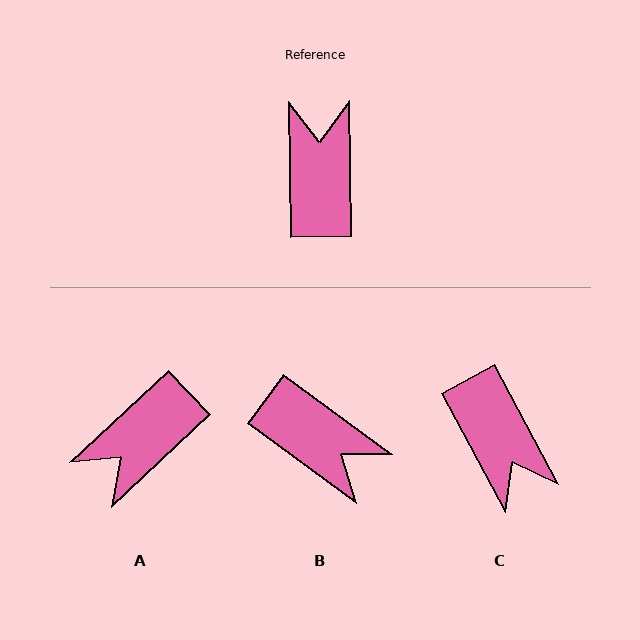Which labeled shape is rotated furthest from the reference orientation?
C, about 153 degrees away.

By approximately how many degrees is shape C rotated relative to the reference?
Approximately 153 degrees clockwise.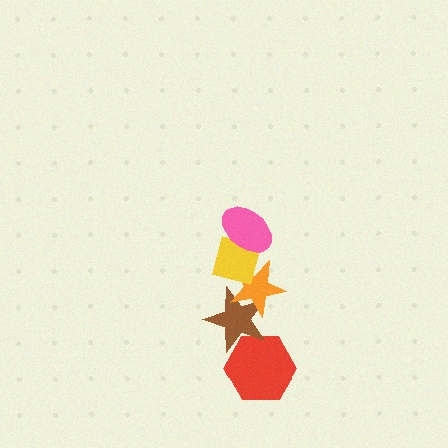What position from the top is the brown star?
The brown star is 4th from the top.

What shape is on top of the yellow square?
The pink ellipse is on top of the yellow square.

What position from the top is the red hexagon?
The red hexagon is 5th from the top.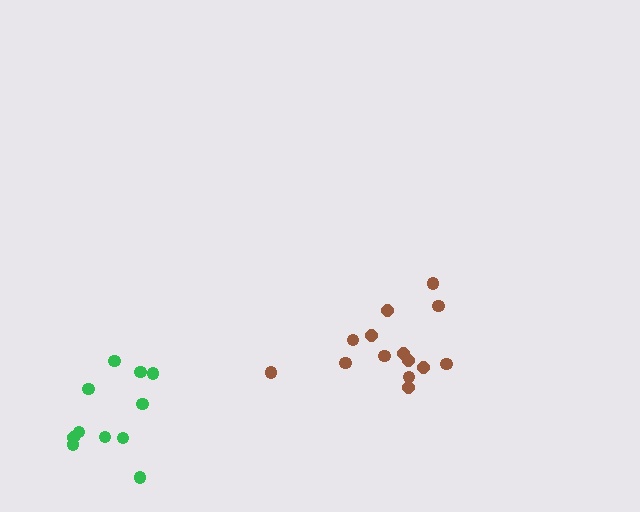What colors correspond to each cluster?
The clusters are colored: brown, green.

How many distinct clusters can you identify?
There are 2 distinct clusters.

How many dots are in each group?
Group 1: 14 dots, Group 2: 11 dots (25 total).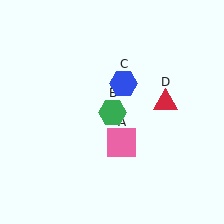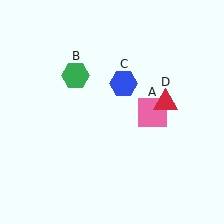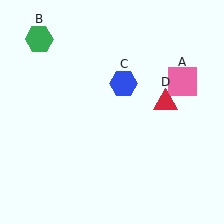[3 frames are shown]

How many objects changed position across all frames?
2 objects changed position: pink square (object A), green hexagon (object B).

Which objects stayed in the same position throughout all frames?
Blue hexagon (object C) and red triangle (object D) remained stationary.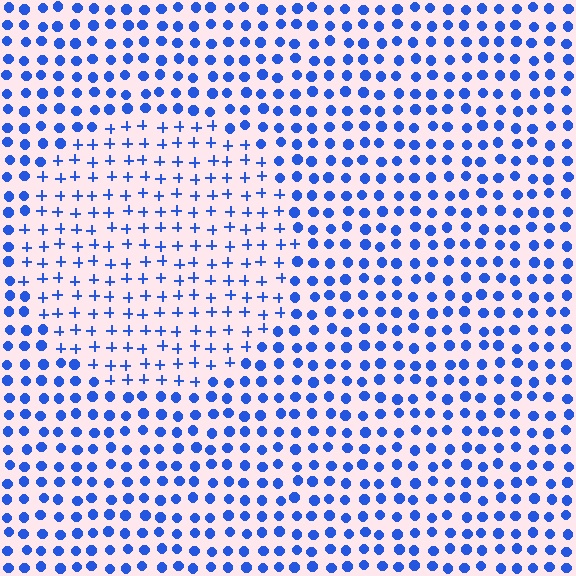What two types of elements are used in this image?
The image uses plus signs inside the circle region and circles outside it.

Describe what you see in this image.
The image is filled with small blue elements arranged in a uniform grid. A circle-shaped region contains plus signs, while the surrounding area contains circles. The boundary is defined purely by the change in element shape.